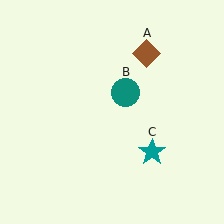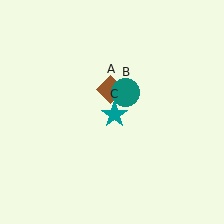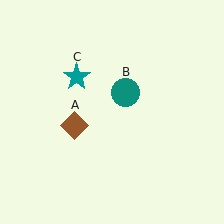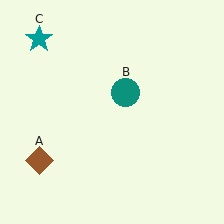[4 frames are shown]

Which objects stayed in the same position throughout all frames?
Teal circle (object B) remained stationary.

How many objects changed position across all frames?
2 objects changed position: brown diamond (object A), teal star (object C).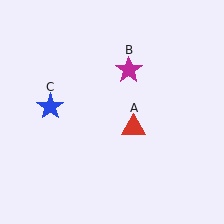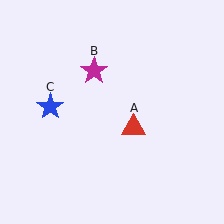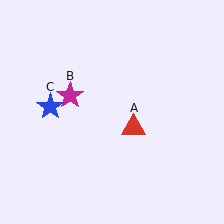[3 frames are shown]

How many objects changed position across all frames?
1 object changed position: magenta star (object B).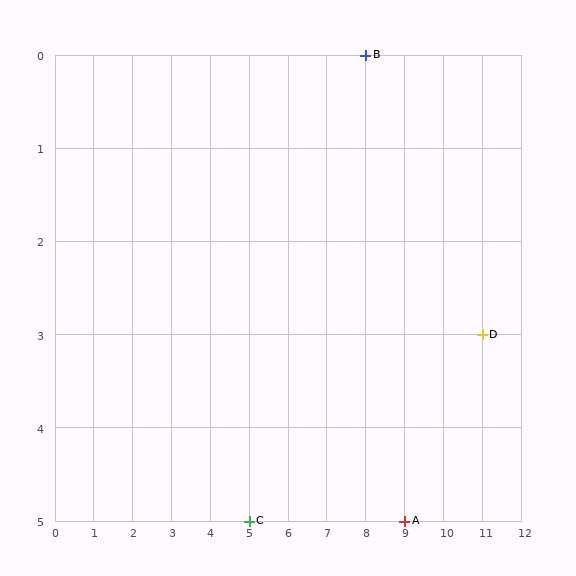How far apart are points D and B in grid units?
Points D and B are 3 columns and 3 rows apart (about 4.2 grid units diagonally).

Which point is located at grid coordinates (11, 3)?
Point D is at (11, 3).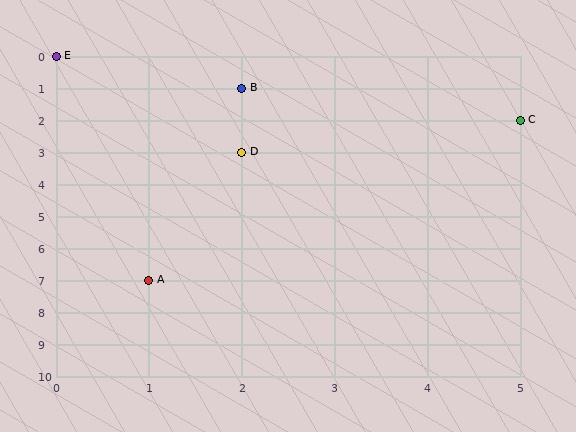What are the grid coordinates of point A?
Point A is at grid coordinates (1, 7).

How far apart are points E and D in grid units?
Points E and D are 2 columns and 3 rows apart (about 3.6 grid units diagonally).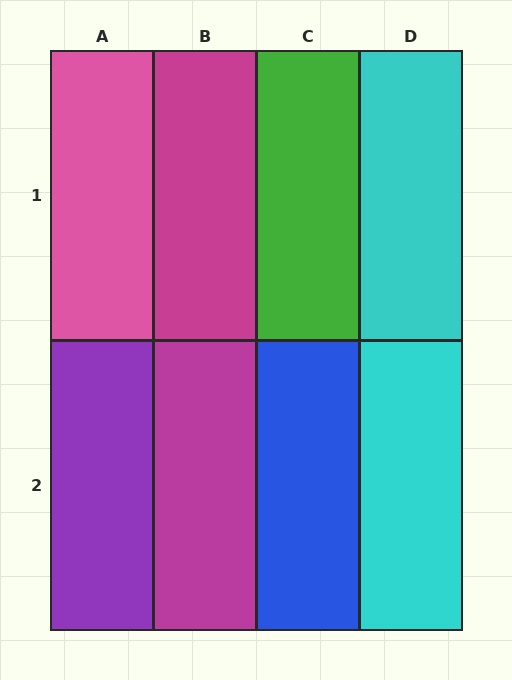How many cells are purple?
1 cell is purple.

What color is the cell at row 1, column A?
Pink.